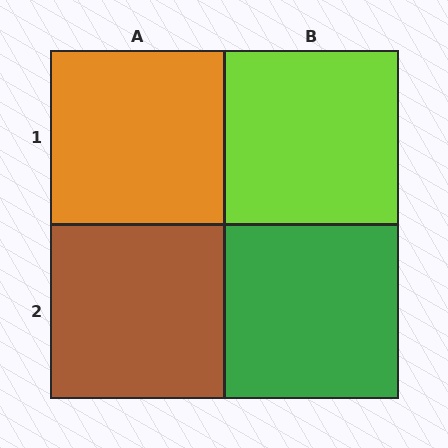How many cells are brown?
1 cell is brown.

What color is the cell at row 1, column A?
Orange.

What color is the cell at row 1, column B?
Lime.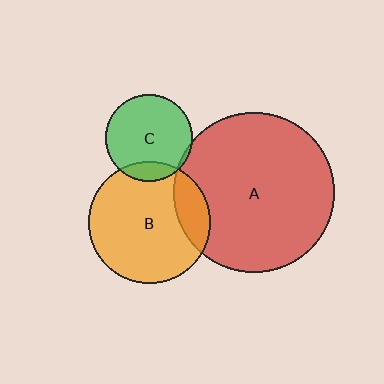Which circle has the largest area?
Circle A (red).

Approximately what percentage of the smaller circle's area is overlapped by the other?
Approximately 15%.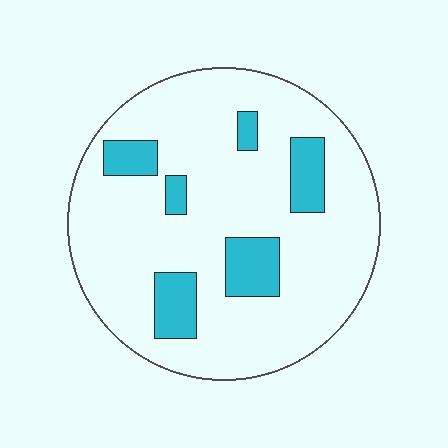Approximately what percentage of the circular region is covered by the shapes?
Approximately 15%.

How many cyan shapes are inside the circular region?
6.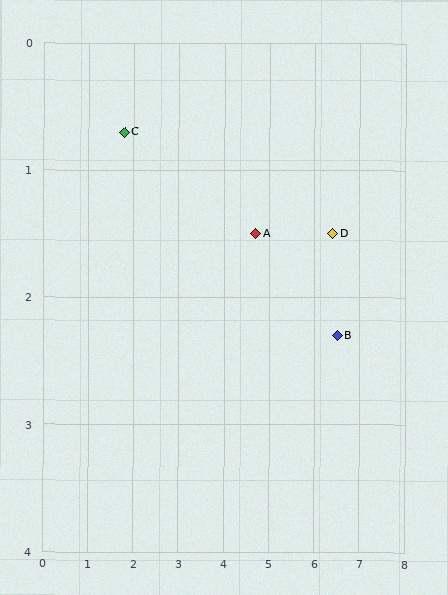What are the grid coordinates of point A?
Point A is at approximately (4.7, 1.5).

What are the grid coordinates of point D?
Point D is at approximately (6.4, 1.5).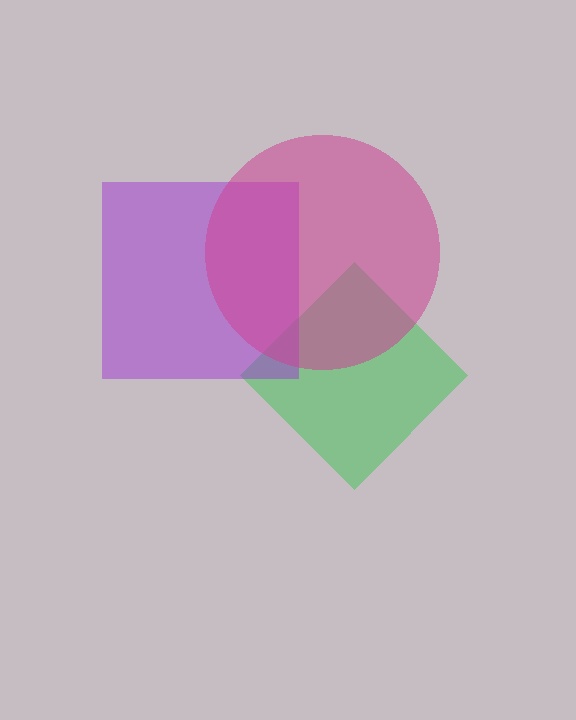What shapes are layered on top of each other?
The layered shapes are: a green diamond, a purple square, a magenta circle.